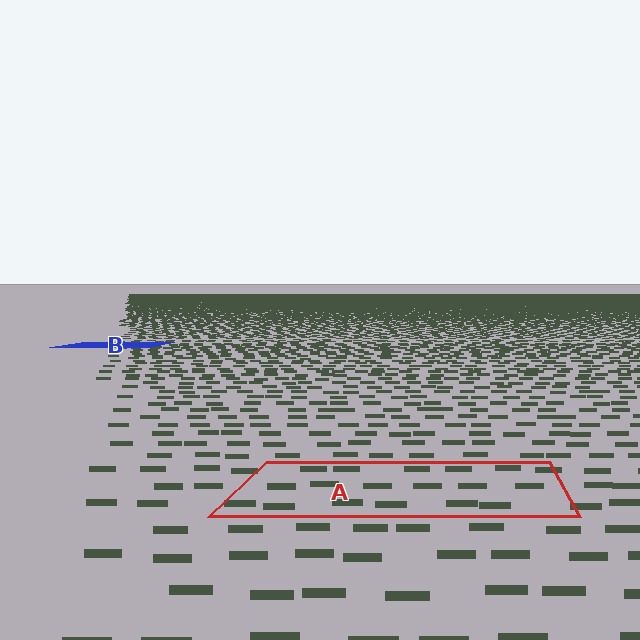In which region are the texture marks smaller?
The texture marks are smaller in region B, because it is farther away.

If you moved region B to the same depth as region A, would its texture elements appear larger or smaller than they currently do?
They would appear larger. At a closer depth, the same texture elements are projected at a bigger on-screen size.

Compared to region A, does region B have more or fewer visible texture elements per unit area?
Region B has more texture elements per unit area — they are packed more densely because it is farther away.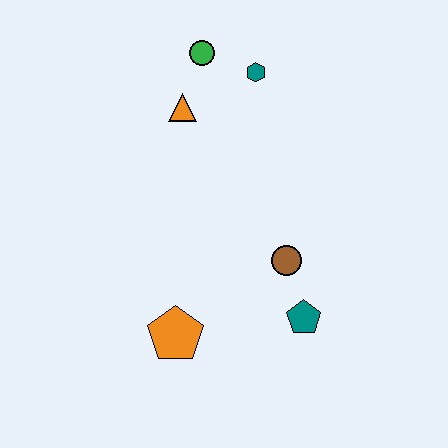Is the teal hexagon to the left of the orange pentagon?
No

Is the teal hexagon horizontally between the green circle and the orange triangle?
No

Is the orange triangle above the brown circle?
Yes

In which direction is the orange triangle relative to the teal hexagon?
The orange triangle is to the left of the teal hexagon.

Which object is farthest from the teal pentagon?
The green circle is farthest from the teal pentagon.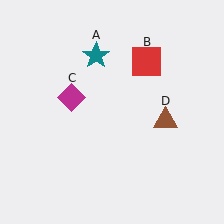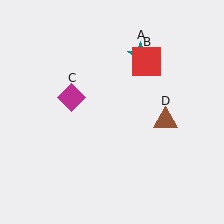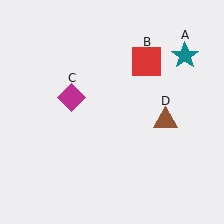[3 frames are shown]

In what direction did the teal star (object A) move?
The teal star (object A) moved right.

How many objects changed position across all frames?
1 object changed position: teal star (object A).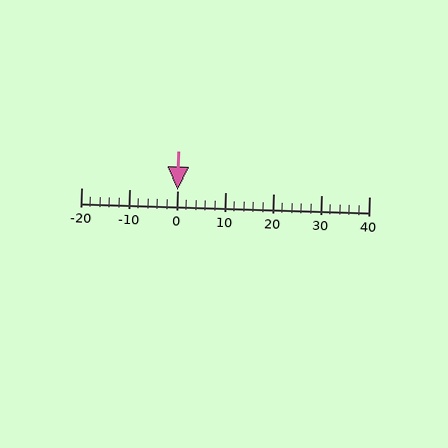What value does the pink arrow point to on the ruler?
The pink arrow points to approximately 0.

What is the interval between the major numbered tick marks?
The major tick marks are spaced 10 units apart.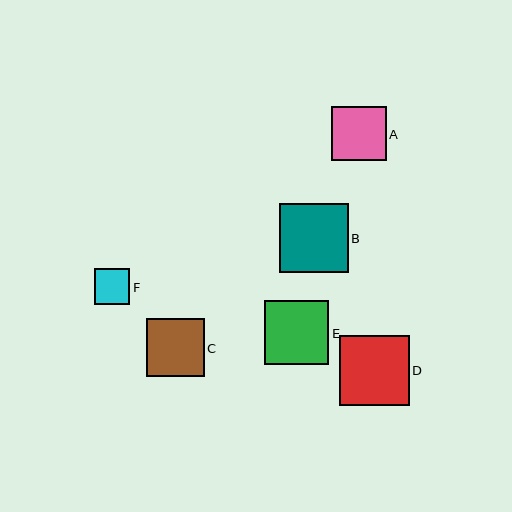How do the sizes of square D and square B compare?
Square D and square B are approximately the same size.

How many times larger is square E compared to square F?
Square E is approximately 1.8 times the size of square F.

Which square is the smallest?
Square F is the smallest with a size of approximately 36 pixels.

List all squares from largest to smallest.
From largest to smallest: D, B, E, C, A, F.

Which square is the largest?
Square D is the largest with a size of approximately 70 pixels.